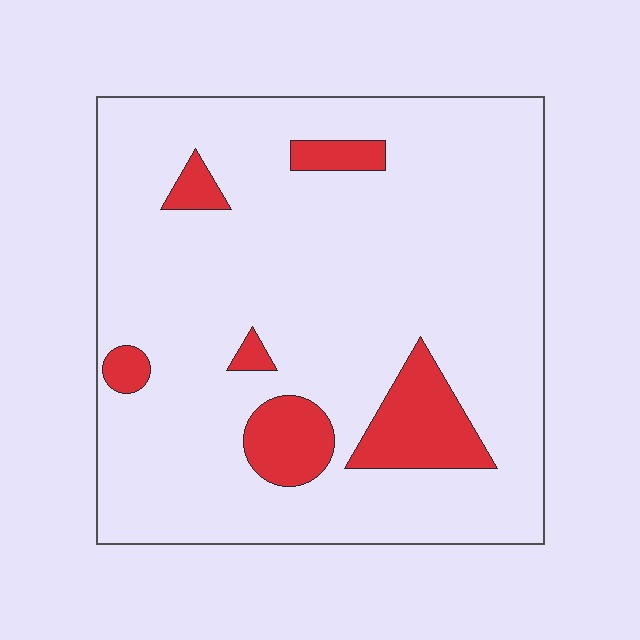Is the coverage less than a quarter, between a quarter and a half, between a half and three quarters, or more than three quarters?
Less than a quarter.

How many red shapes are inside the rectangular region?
6.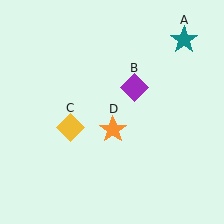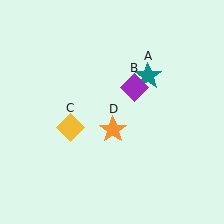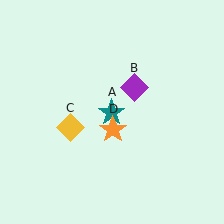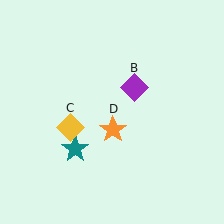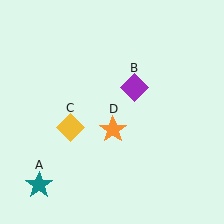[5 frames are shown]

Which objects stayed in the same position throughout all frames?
Purple diamond (object B) and yellow diamond (object C) and orange star (object D) remained stationary.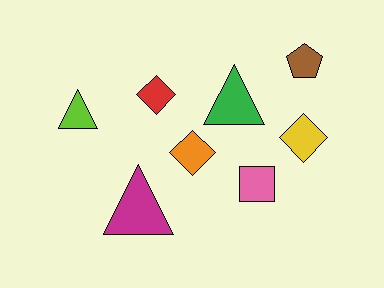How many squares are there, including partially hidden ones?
There is 1 square.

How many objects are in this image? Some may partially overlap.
There are 8 objects.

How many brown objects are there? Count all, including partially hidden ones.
There is 1 brown object.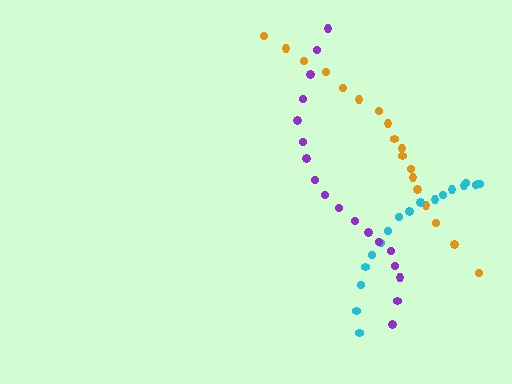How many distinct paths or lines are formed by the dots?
There are 3 distinct paths.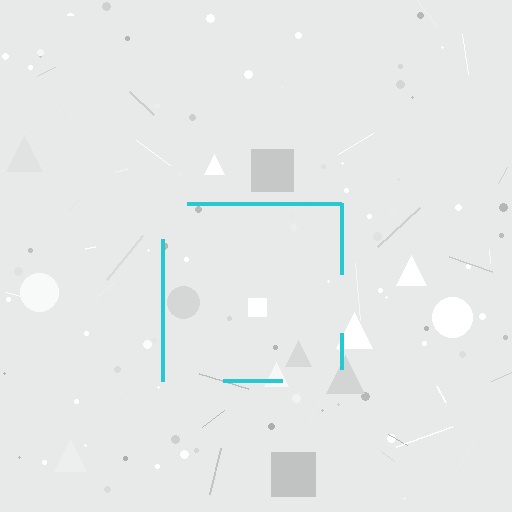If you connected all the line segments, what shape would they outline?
They would outline a square.